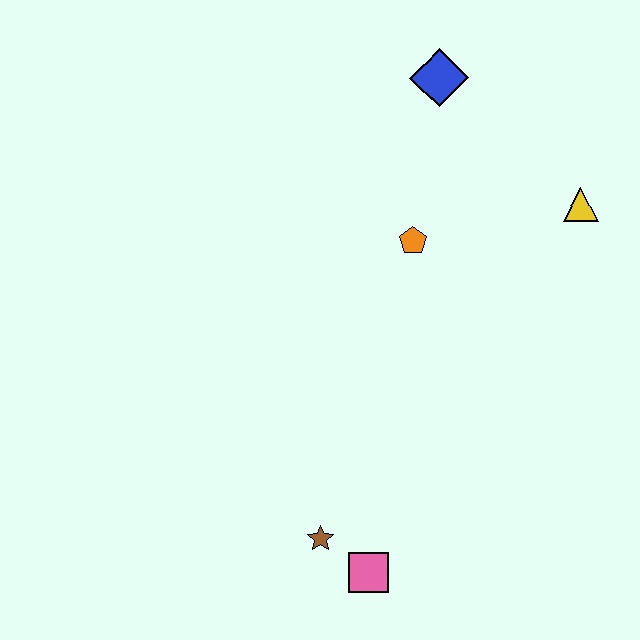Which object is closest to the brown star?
The pink square is closest to the brown star.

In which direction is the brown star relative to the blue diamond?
The brown star is below the blue diamond.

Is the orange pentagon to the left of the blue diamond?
Yes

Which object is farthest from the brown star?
The blue diamond is farthest from the brown star.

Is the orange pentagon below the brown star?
No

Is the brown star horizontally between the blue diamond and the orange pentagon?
No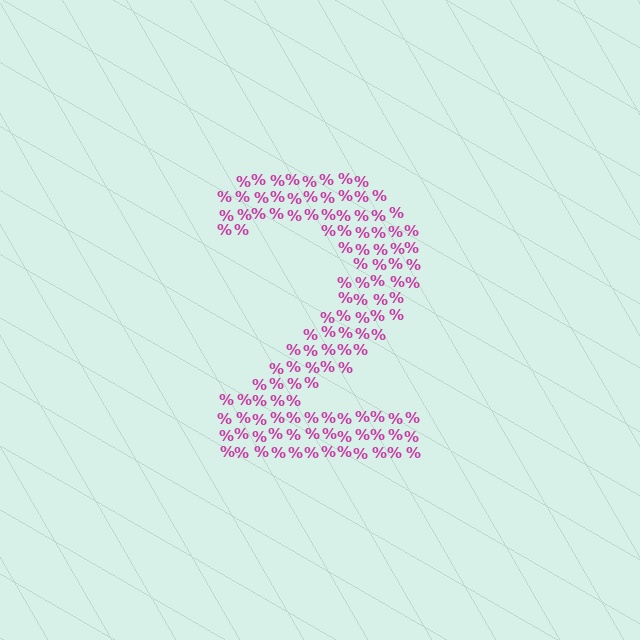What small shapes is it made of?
It is made of small percent signs.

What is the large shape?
The large shape is the digit 2.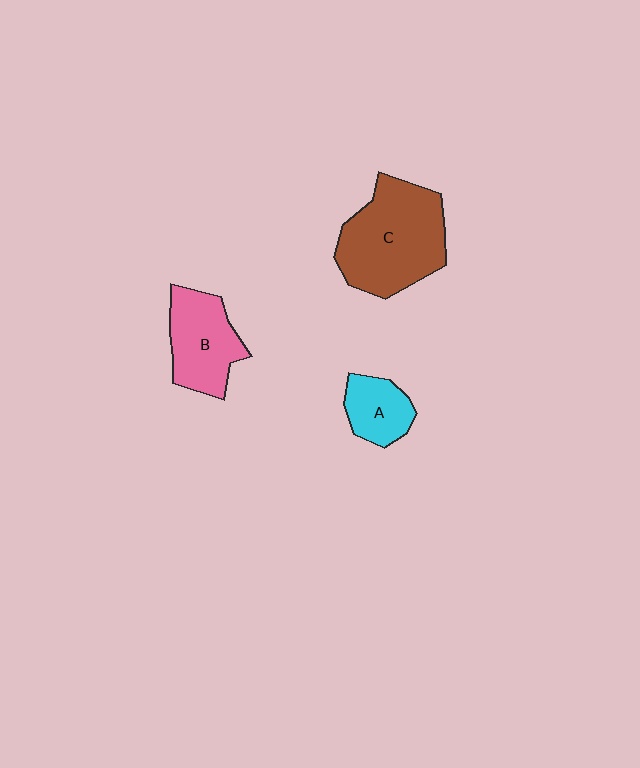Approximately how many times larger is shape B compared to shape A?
Approximately 1.6 times.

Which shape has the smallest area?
Shape A (cyan).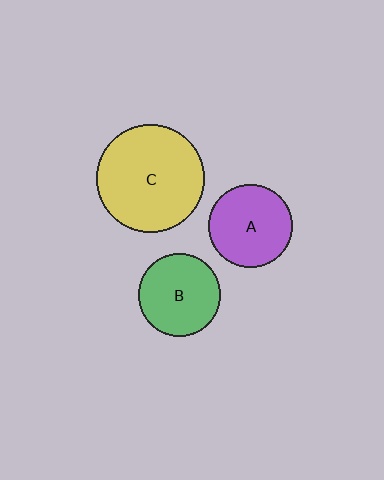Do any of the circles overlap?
No, none of the circles overlap.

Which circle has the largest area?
Circle C (yellow).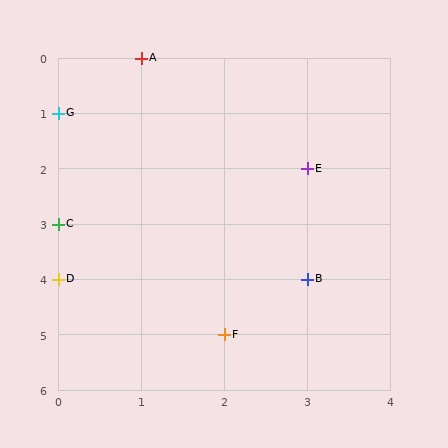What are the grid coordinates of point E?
Point E is at grid coordinates (3, 2).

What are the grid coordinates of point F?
Point F is at grid coordinates (2, 5).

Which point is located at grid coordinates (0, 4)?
Point D is at (0, 4).